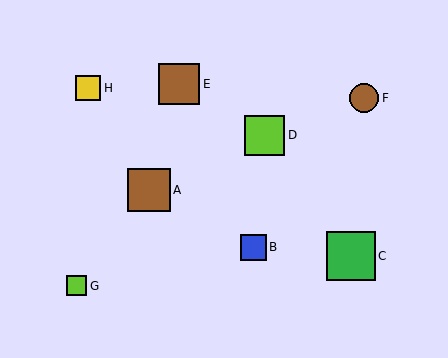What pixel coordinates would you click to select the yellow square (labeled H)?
Click at (88, 88) to select the yellow square H.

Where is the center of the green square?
The center of the green square is at (351, 256).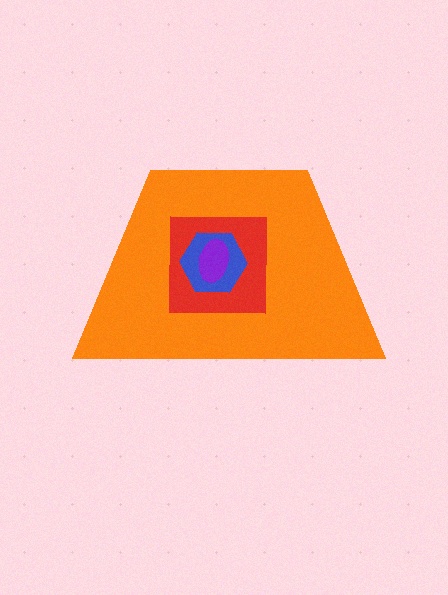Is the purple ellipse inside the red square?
Yes.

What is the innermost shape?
The purple ellipse.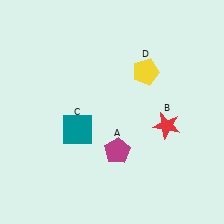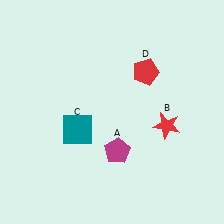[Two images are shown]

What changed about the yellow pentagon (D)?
In Image 1, D is yellow. In Image 2, it changed to red.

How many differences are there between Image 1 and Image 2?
There is 1 difference between the two images.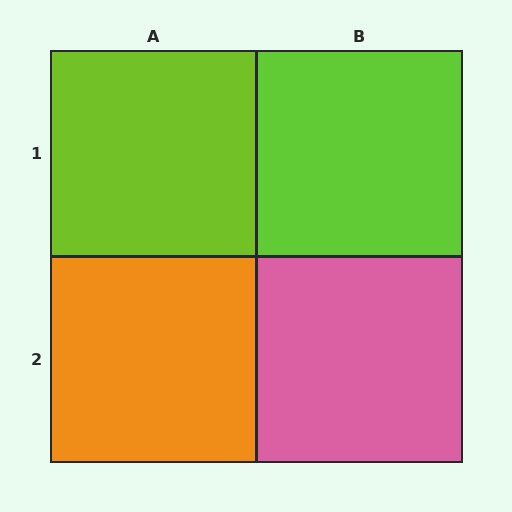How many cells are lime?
2 cells are lime.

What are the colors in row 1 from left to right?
Lime, lime.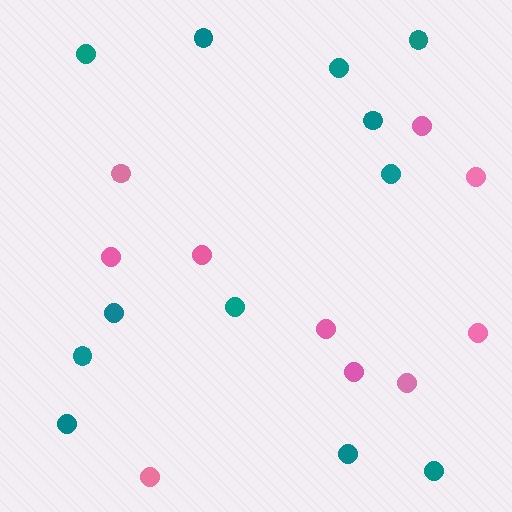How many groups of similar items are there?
There are 2 groups: one group of teal circles (12) and one group of pink circles (10).